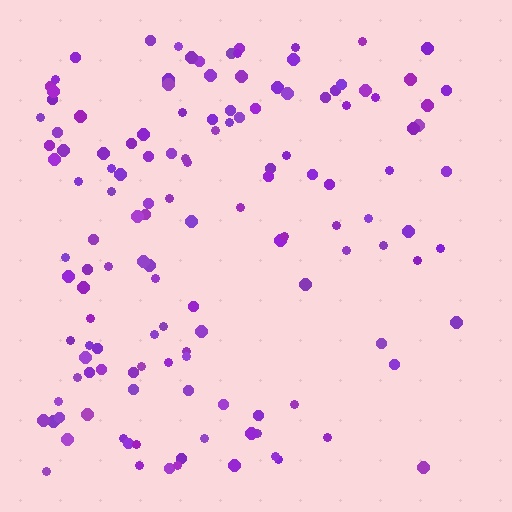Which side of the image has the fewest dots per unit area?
The right.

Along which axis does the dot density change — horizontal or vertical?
Horizontal.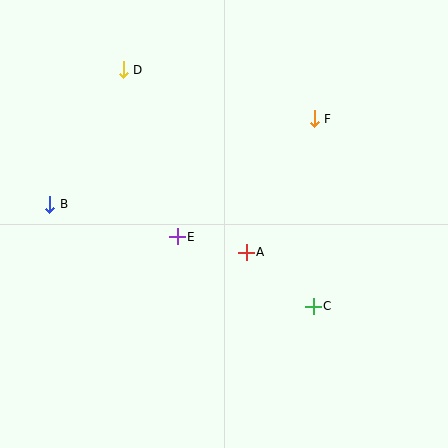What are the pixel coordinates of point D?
Point D is at (123, 70).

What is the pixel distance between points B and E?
The distance between B and E is 131 pixels.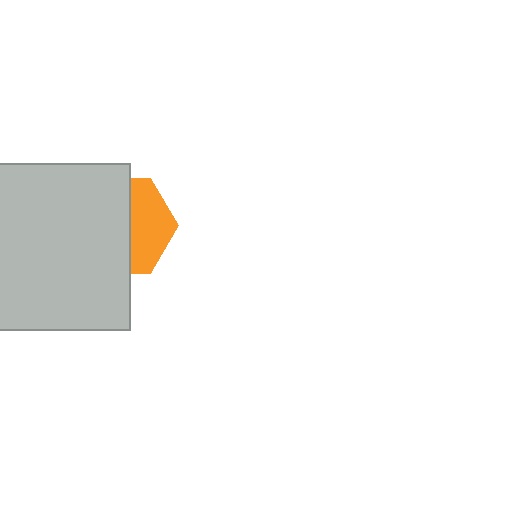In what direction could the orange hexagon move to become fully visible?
The orange hexagon could move right. That would shift it out from behind the light gray square entirely.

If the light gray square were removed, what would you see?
You would see the complete orange hexagon.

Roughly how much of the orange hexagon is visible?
A small part of it is visible (roughly 40%).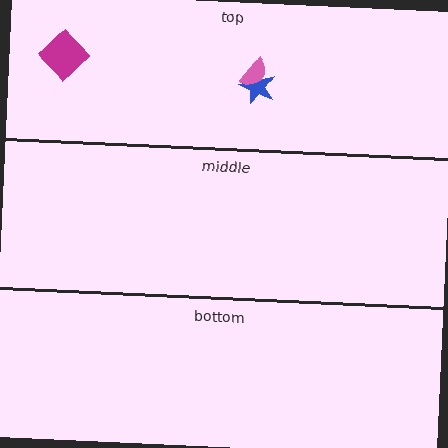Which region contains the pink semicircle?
The top region.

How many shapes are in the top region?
3.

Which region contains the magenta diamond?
The top region.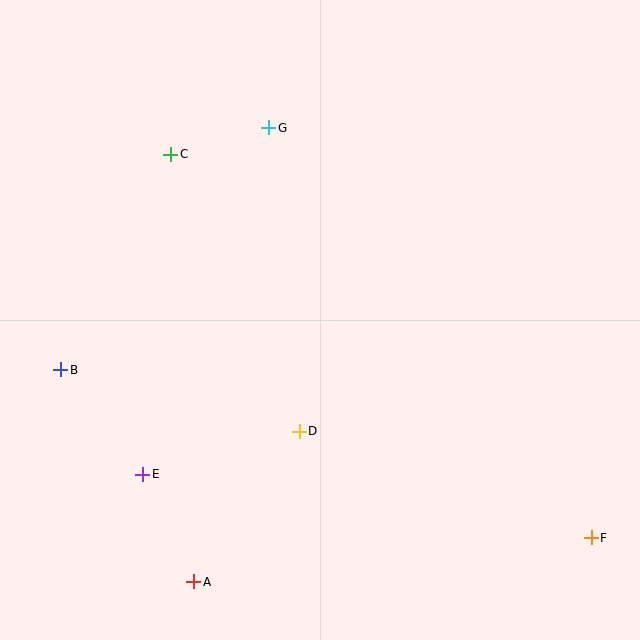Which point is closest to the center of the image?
Point D at (299, 431) is closest to the center.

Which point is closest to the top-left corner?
Point C is closest to the top-left corner.